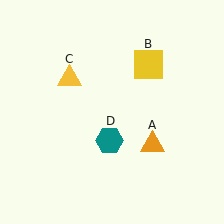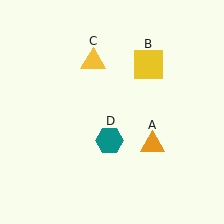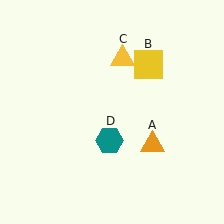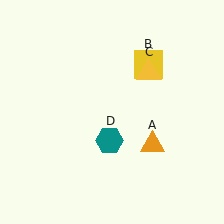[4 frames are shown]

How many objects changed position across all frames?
1 object changed position: yellow triangle (object C).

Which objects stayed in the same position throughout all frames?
Orange triangle (object A) and yellow square (object B) and teal hexagon (object D) remained stationary.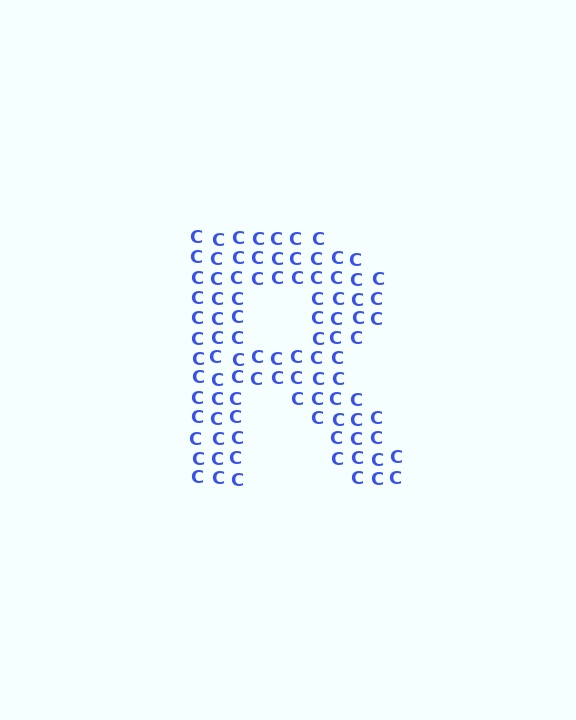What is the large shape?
The large shape is the letter R.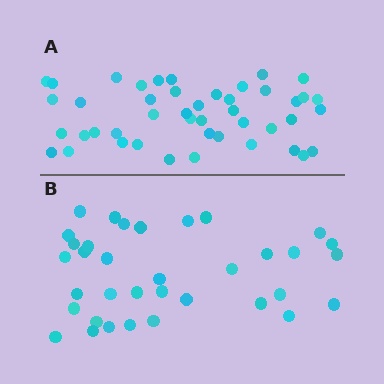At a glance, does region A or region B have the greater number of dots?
Region A (the top region) has more dots.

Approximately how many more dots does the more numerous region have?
Region A has roughly 10 or so more dots than region B.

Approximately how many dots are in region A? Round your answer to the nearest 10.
About 40 dots. (The exact count is 45, which rounds to 40.)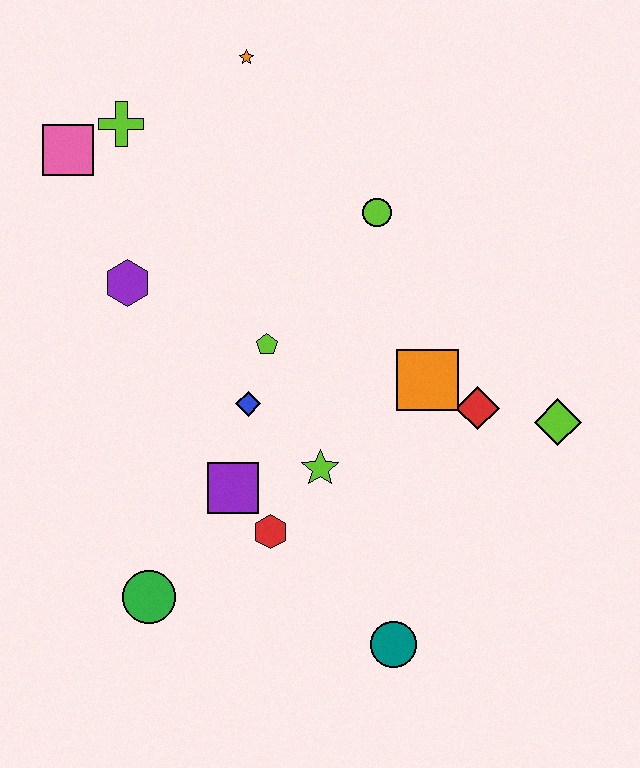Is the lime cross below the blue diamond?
No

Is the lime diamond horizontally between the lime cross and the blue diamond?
No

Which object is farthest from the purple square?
The orange star is farthest from the purple square.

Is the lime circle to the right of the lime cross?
Yes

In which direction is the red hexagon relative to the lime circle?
The red hexagon is below the lime circle.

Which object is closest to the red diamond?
The orange square is closest to the red diamond.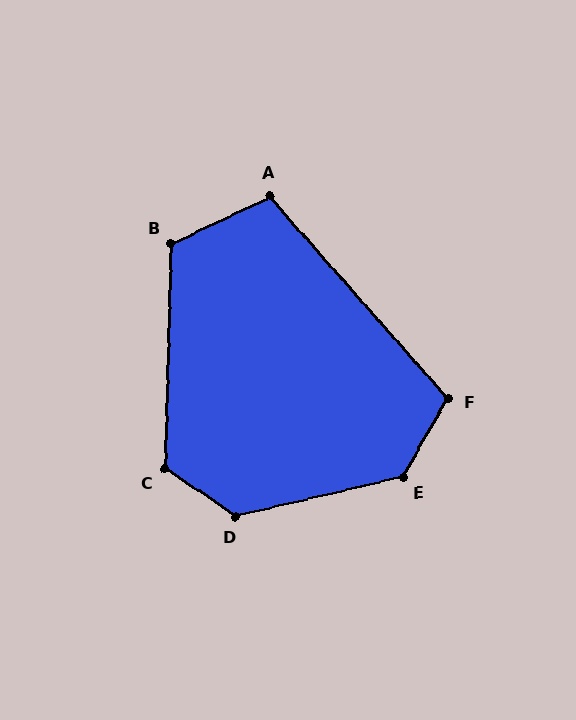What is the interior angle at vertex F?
Approximately 109 degrees (obtuse).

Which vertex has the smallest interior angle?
A, at approximately 106 degrees.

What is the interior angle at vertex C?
Approximately 122 degrees (obtuse).